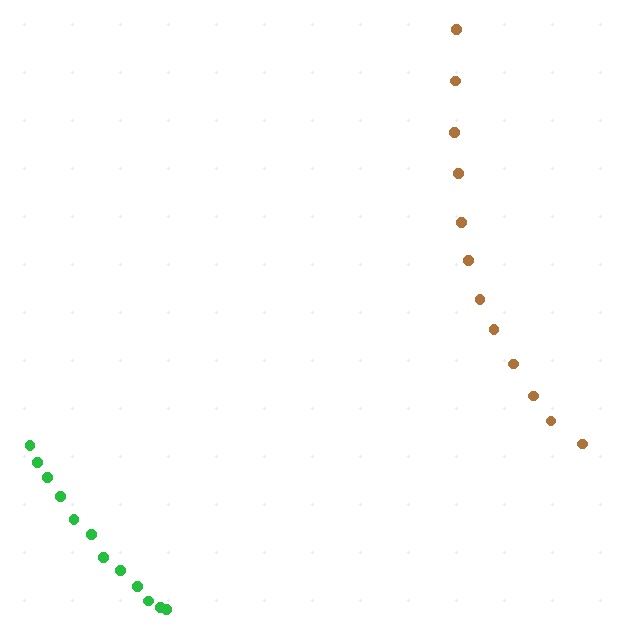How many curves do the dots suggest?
There are 2 distinct paths.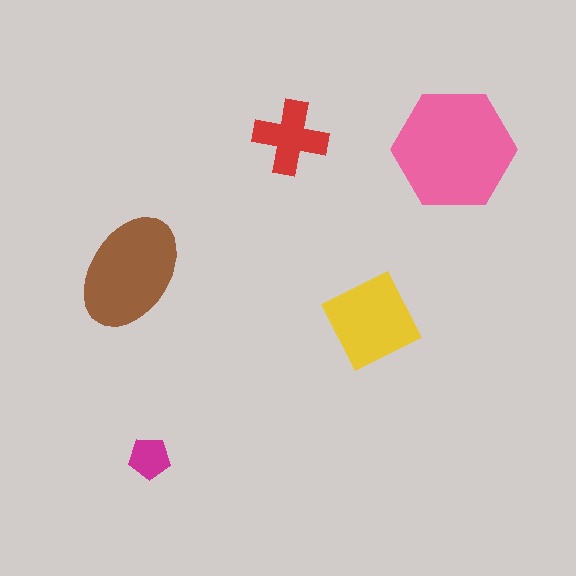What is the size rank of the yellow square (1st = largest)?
3rd.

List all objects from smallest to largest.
The magenta pentagon, the red cross, the yellow square, the brown ellipse, the pink hexagon.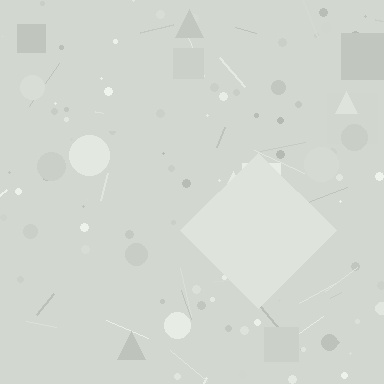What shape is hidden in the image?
A diamond is hidden in the image.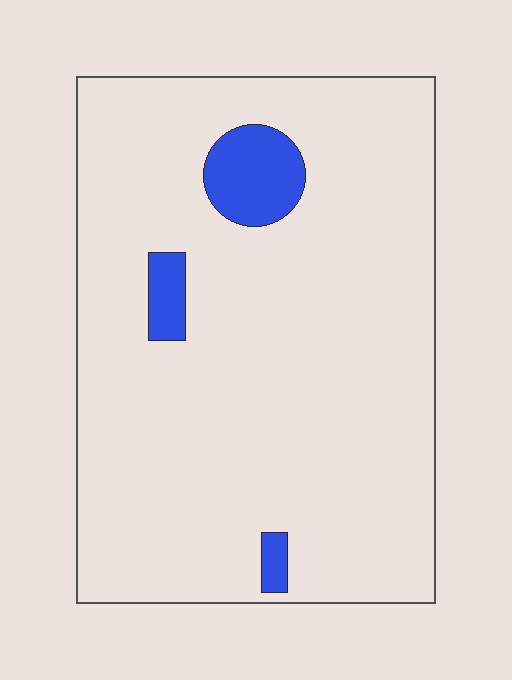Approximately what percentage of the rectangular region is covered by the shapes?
Approximately 5%.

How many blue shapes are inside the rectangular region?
3.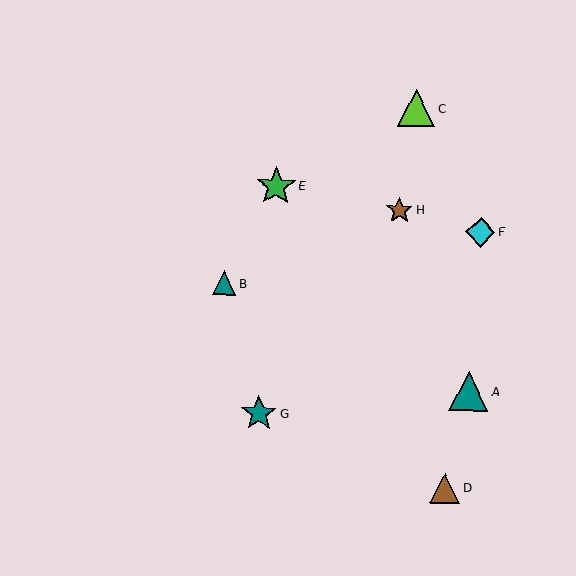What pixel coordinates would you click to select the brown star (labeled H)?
Click at (399, 210) to select the brown star H.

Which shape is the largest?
The green star (labeled E) is the largest.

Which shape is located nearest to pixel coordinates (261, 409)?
The teal star (labeled G) at (259, 414) is nearest to that location.